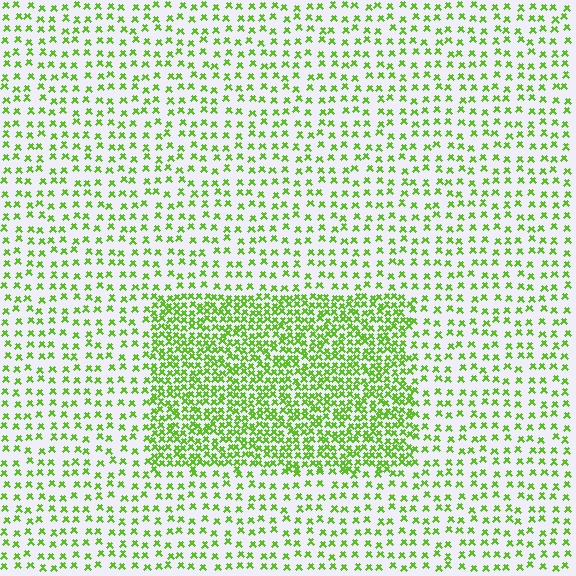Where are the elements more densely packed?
The elements are more densely packed inside the rectangle boundary.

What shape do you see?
I see a rectangle.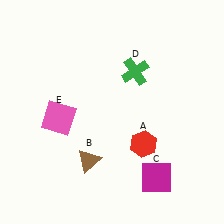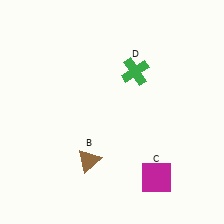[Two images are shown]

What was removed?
The red hexagon (A), the pink square (E) were removed in Image 2.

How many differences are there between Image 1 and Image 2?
There are 2 differences between the two images.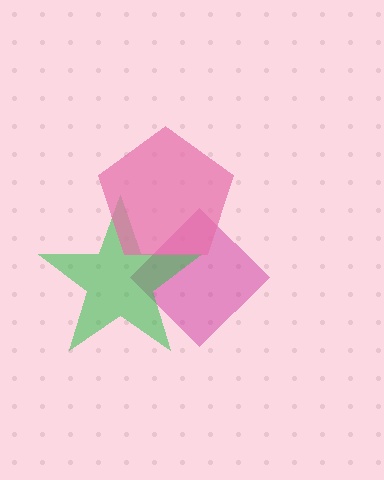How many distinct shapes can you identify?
There are 3 distinct shapes: a magenta diamond, a green star, a pink pentagon.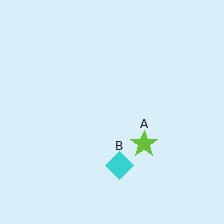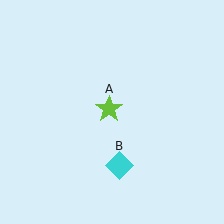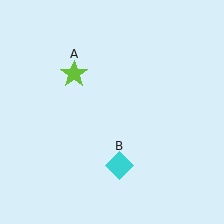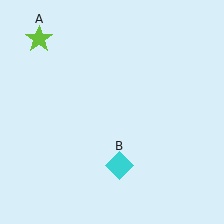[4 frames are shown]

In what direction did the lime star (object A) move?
The lime star (object A) moved up and to the left.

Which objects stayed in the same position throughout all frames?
Cyan diamond (object B) remained stationary.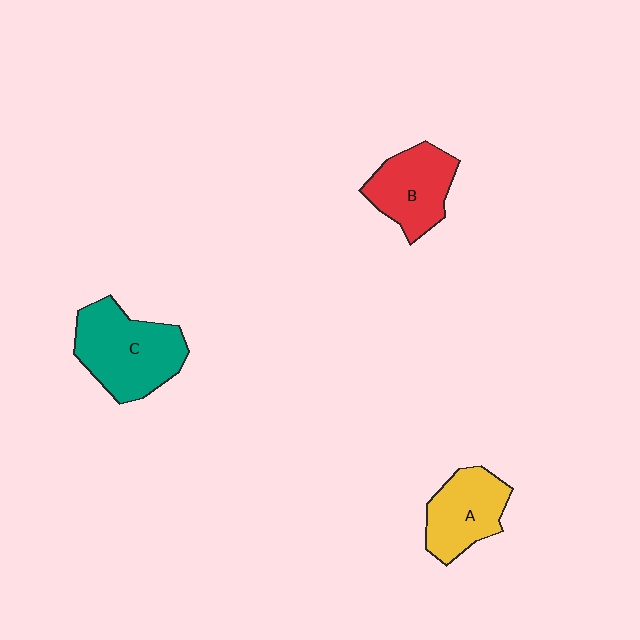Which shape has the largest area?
Shape C (teal).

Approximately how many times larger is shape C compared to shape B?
Approximately 1.3 times.